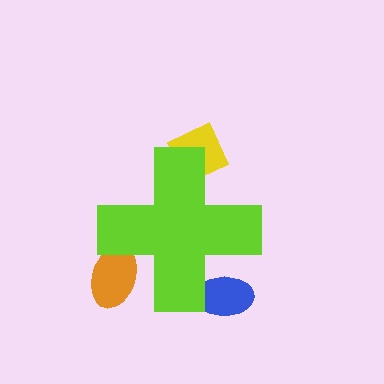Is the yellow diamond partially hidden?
Yes, the yellow diamond is partially hidden behind the lime cross.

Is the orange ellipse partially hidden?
Yes, the orange ellipse is partially hidden behind the lime cross.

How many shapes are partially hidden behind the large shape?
3 shapes are partially hidden.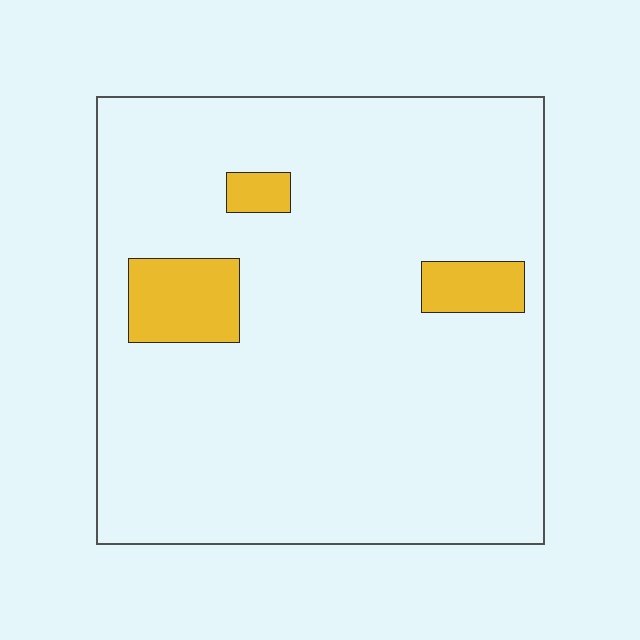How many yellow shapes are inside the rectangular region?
3.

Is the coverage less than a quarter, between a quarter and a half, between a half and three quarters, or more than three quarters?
Less than a quarter.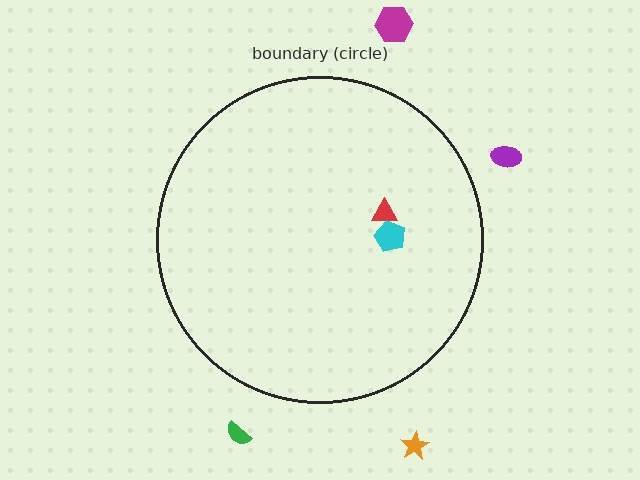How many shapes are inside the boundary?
2 inside, 4 outside.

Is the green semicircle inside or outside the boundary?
Outside.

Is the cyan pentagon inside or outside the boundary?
Inside.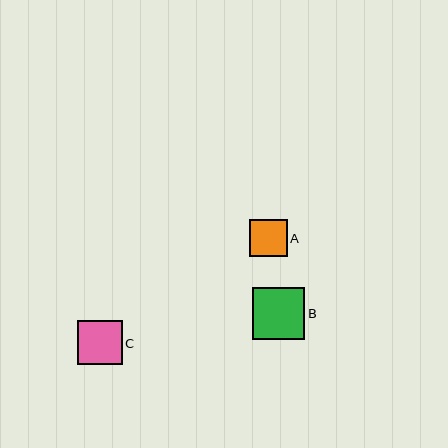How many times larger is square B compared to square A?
Square B is approximately 1.4 times the size of square A.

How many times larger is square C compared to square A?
Square C is approximately 1.2 times the size of square A.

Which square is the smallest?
Square A is the smallest with a size of approximately 38 pixels.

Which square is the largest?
Square B is the largest with a size of approximately 52 pixels.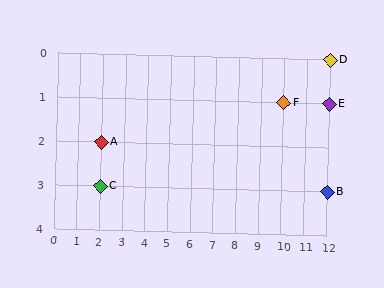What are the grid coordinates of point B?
Point B is at grid coordinates (12, 3).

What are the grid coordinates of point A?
Point A is at grid coordinates (2, 2).